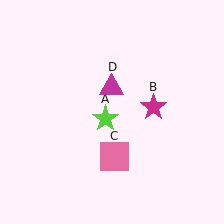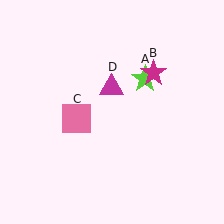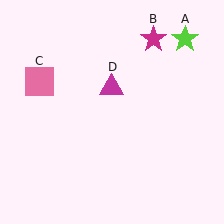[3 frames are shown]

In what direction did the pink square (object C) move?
The pink square (object C) moved up and to the left.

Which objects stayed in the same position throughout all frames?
Magenta triangle (object D) remained stationary.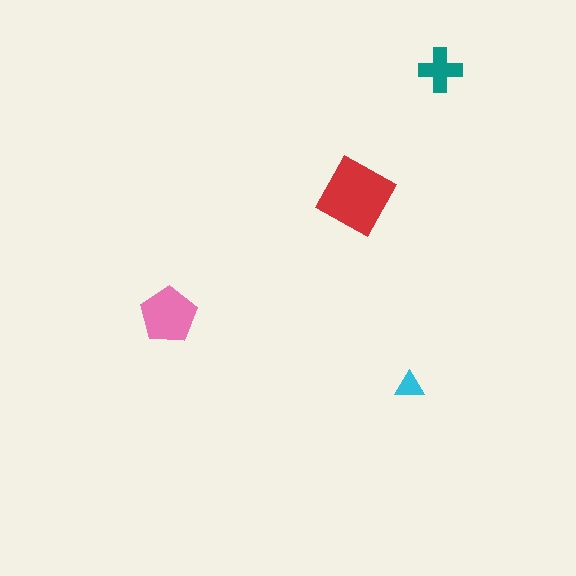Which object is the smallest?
The cyan triangle.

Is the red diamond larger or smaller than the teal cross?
Larger.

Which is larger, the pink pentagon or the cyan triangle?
The pink pentagon.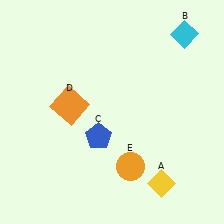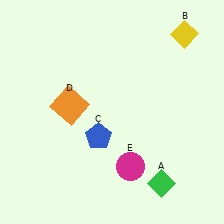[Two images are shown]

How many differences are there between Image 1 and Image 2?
There are 3 differences between the two images.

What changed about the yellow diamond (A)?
In Image 1, A is yellow. In Image 2, it changed to green.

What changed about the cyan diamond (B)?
In Image 1, B is cyan. In Image 2, it changed to yellow.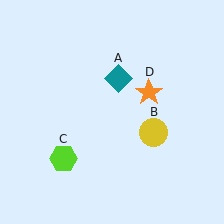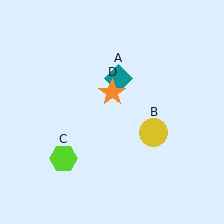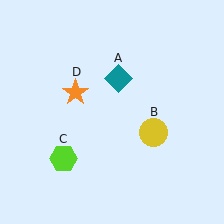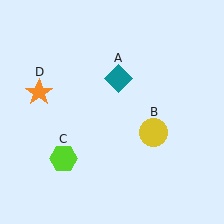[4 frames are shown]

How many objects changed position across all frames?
1 object changed position: orange star (object D).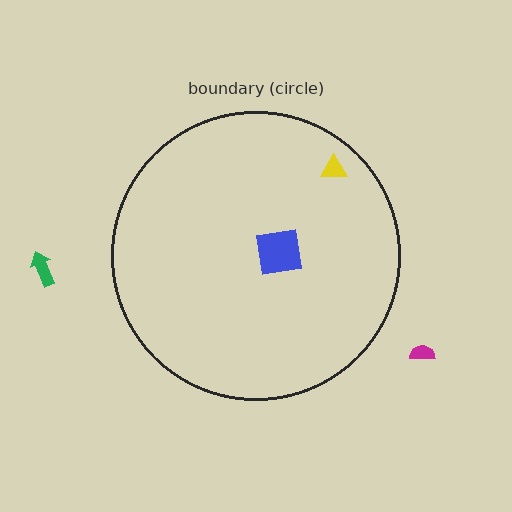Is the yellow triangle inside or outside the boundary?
Inside.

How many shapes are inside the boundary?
2 inside, 2 outside.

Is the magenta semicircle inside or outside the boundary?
Outside.